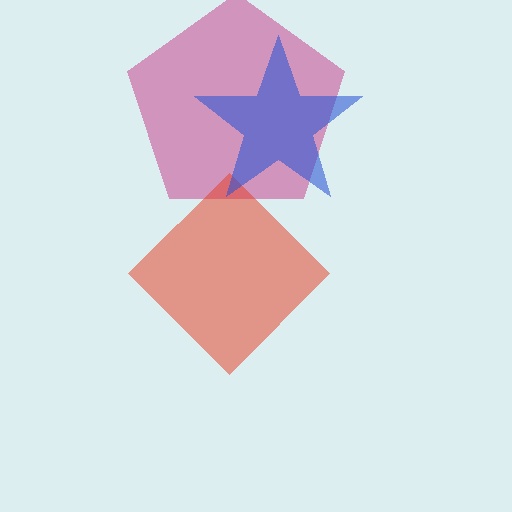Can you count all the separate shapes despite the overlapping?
Yes, there are 3 separate shapes.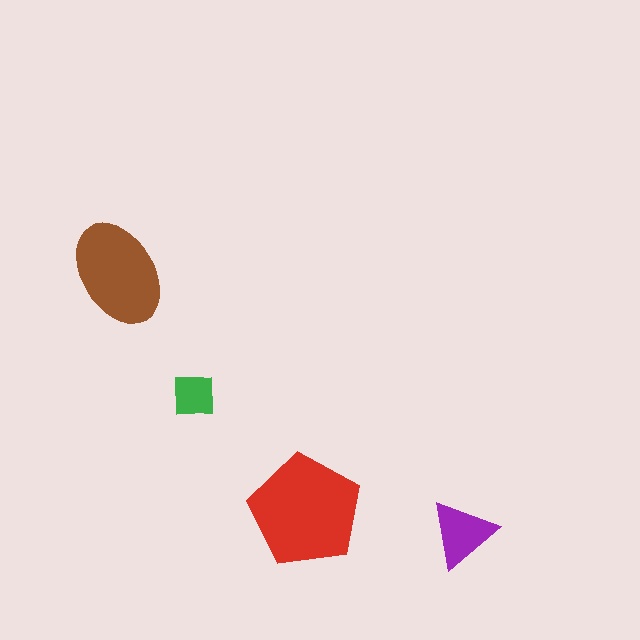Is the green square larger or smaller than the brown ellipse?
Smaller.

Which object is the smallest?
The green square.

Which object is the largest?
The red pentagon.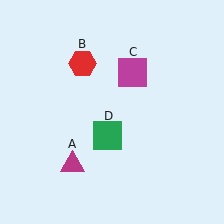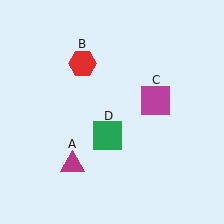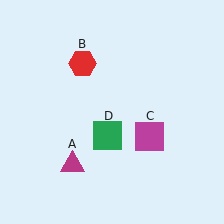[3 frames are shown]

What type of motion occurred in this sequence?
The magenta square (object C) rotated clockwise around the center of the scene.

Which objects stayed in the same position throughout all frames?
Magenta triangle (object A) and red hexagon (object B) and green square (object D) remained stationary.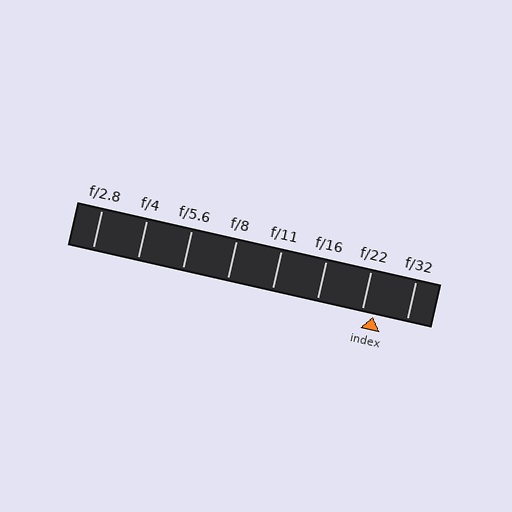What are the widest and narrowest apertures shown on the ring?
The widest aperture shown is f/2.8 and the narrowest is f/32.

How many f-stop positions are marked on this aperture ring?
There are 8 f-stop positions marked.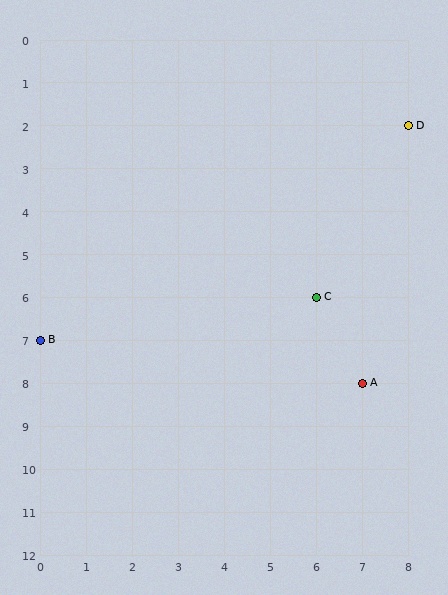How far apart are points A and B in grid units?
Points A and B are 7 columns and 1 row apart (about 7.1 grid units diagonally).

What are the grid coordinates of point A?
Point A is at grid coordinates (7, 8).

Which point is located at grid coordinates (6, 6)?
Point C is at (6, 6).